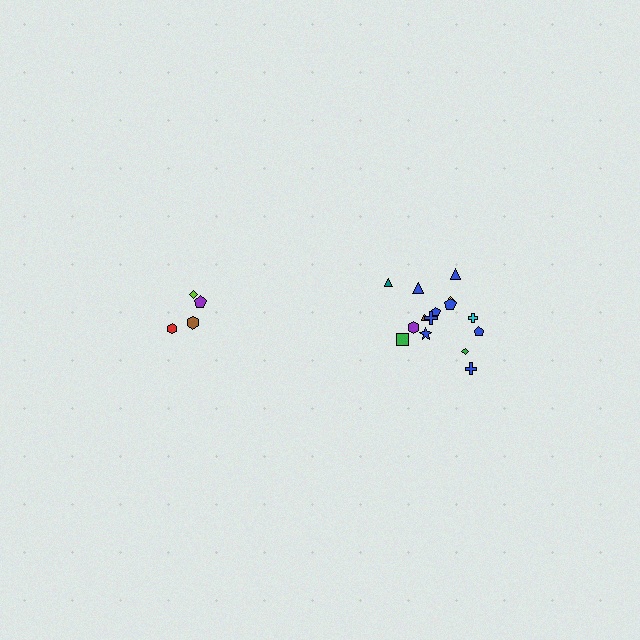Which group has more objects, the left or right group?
The right group.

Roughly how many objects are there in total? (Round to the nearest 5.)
Roughly 20 objects in total.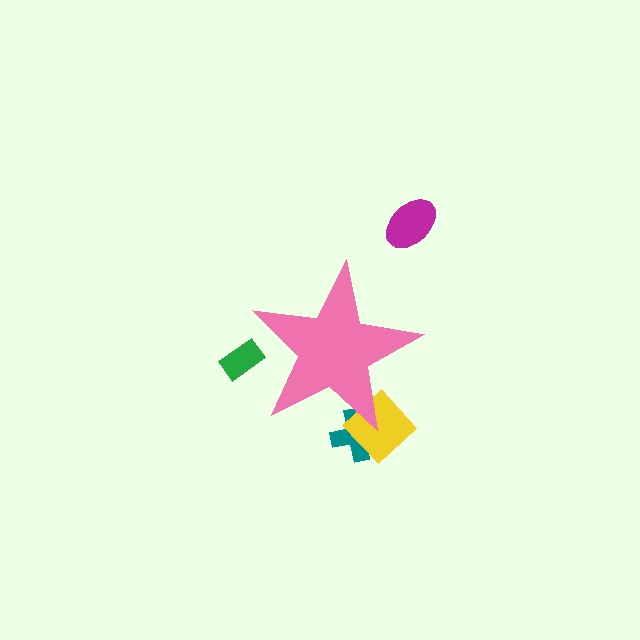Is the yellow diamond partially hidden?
Yes, the yellow diamond is partially hidden behind the pink star.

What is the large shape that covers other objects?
A pink star.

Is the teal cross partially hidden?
Yes, the teal cross is partially hidden behind the pink star.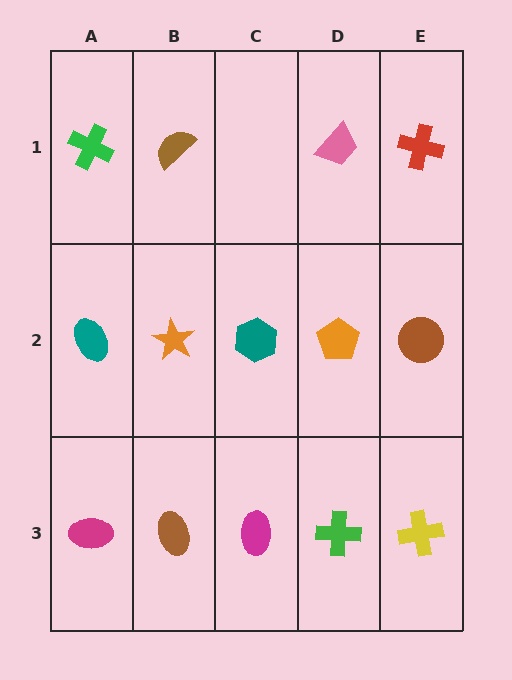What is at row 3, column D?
A green cross.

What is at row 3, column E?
A yellow cross.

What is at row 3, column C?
A magenta ellipse.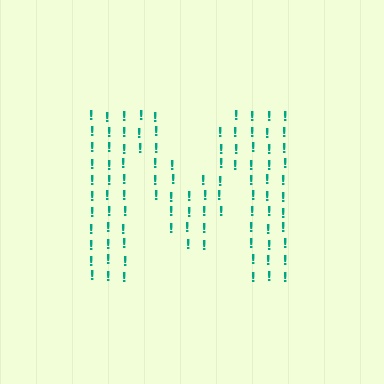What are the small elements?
The small elements are exclamation marks.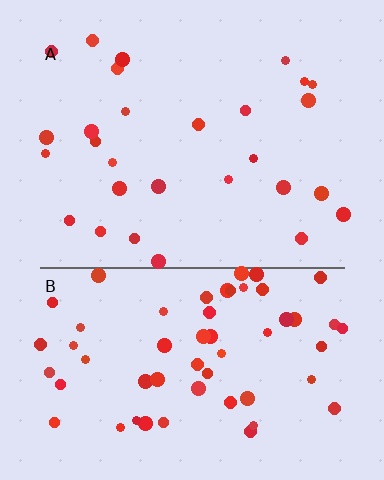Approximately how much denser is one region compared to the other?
Approximately 2.1× — region B over region A.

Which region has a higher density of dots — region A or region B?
B (the bottom).